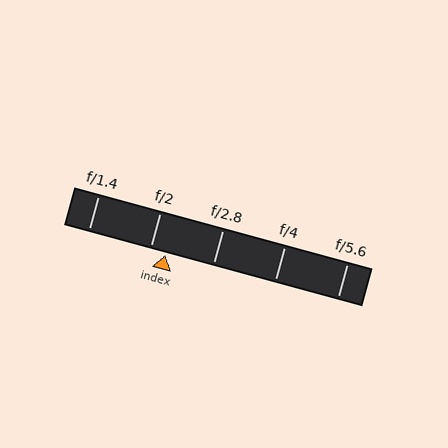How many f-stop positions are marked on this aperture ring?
There are 5 f-stop positions marked.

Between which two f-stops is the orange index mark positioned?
The index mark is between f/2 and f/2.8.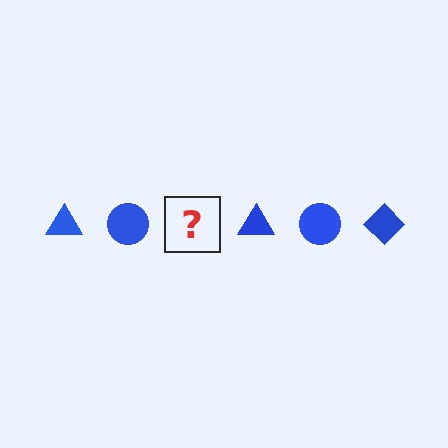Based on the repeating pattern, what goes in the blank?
The blank should be a blue diamond.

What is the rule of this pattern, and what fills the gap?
The rule is that the pattern cycles through triangle, circle, diamond shapes in blue. The gap should be filled with a blue diamond.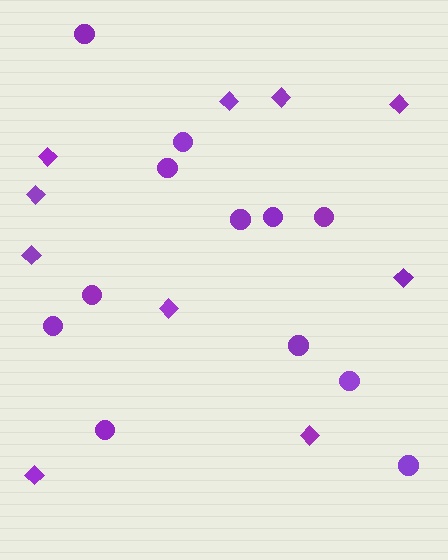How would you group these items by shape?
There are 2 groups: one group of circles (12) and one group of diamonds (10).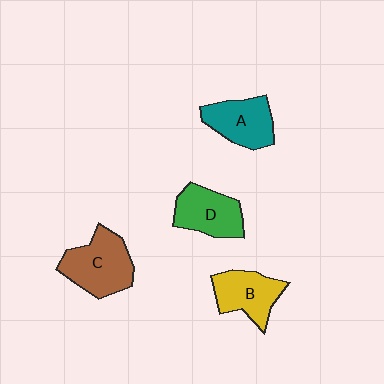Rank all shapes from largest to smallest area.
From largest to smallest: C (brown), A (teal), D (green), B (yellow).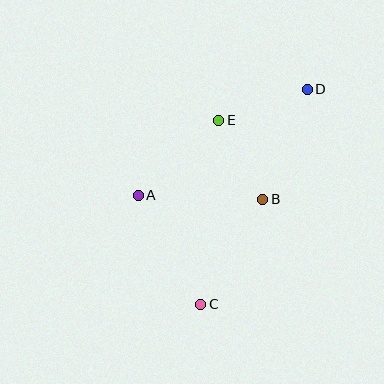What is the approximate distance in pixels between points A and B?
The distance between A and B is approximately 125 pixels.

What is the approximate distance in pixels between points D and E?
The distance between D and E is approximately 94 pixels.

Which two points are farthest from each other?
Points C and D are farthest from each other.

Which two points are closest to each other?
Points B and E are closest to each other.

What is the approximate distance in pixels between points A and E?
The distance between A and E is approximately 110 pixels.